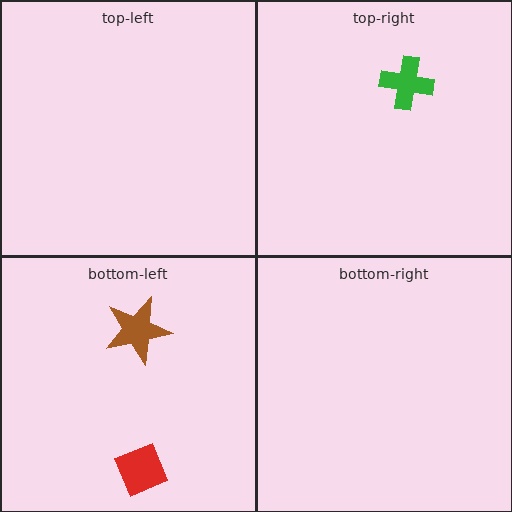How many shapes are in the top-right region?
1.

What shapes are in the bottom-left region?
The red diamond, the brown star.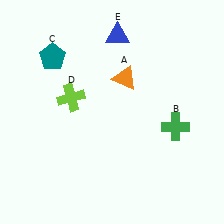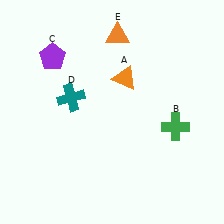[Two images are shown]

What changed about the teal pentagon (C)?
In Image 1, C is teal. In Image 2, it changed to purple.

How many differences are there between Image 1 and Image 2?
There are 3 differences between the two images.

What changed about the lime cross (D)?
In Image 1, D is lime. In Image 2, it changed to teal.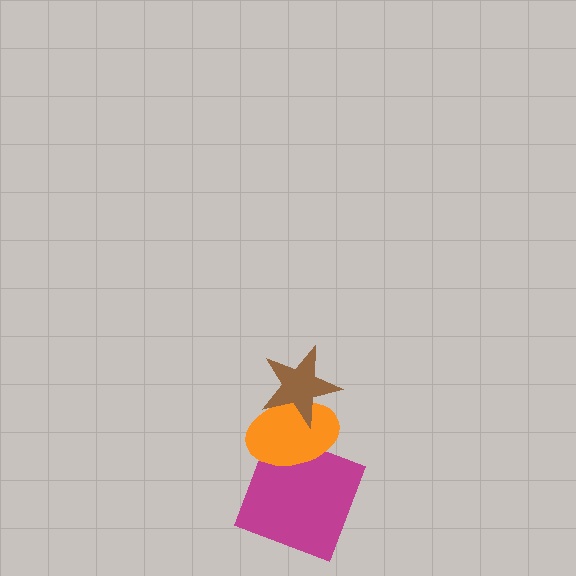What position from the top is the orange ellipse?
The orange ellipse is 2nd from the top.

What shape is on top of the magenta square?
The orange ellipse is on top of the magenta square.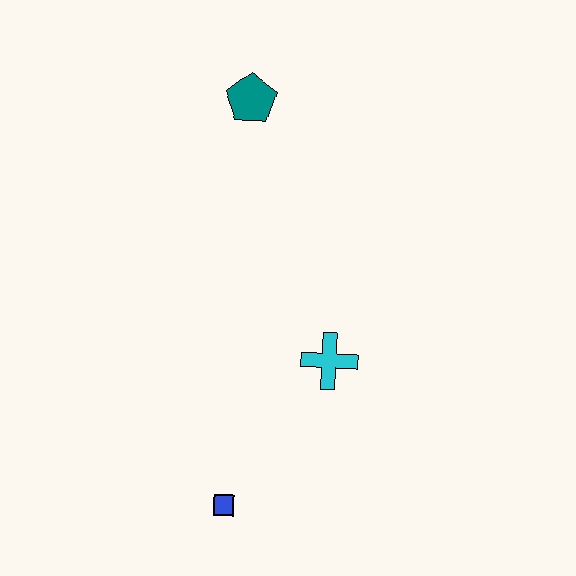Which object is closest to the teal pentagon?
The cyan cross is closest to the teal pentagon.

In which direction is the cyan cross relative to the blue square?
The cyan cross is above the blue square.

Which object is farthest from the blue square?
The teal pentagon is farthest from the blue square.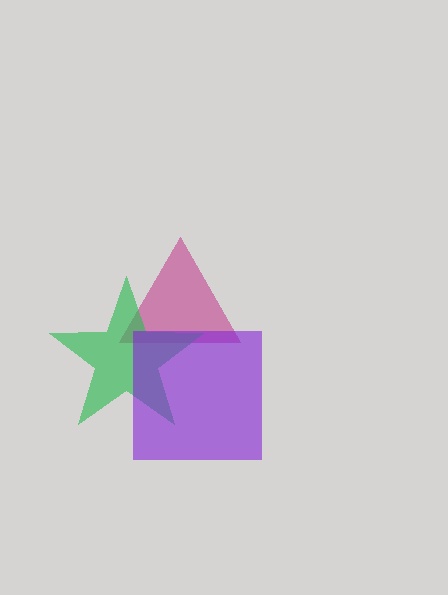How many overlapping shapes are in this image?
There are 3 overlapping shapes in the image.